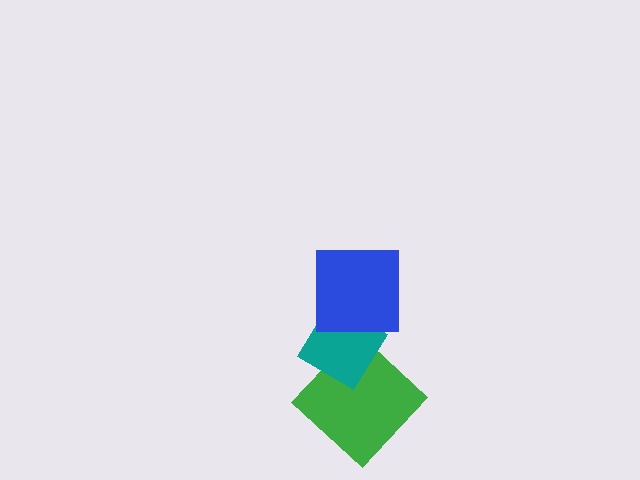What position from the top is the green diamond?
The green diamond is 3rd from the top.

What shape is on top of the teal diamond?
The blue square is on top of the teal diamond.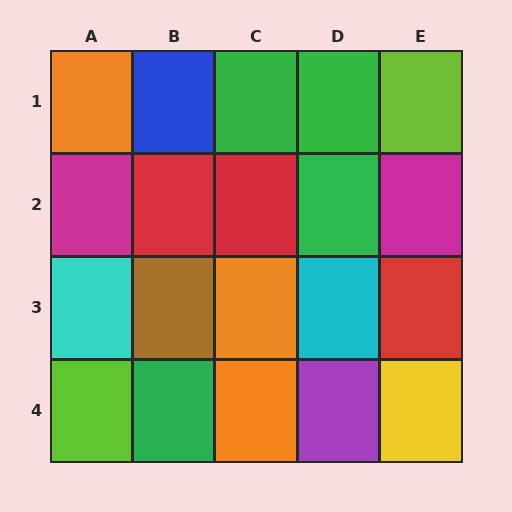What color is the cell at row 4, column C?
Orange.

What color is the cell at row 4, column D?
Purple.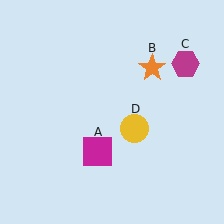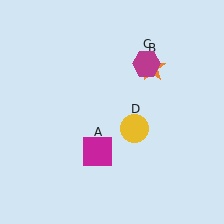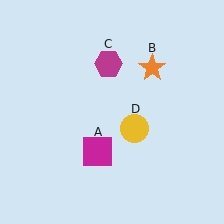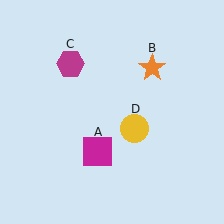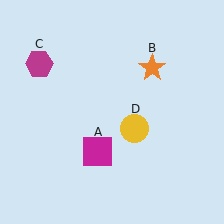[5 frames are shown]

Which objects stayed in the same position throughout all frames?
Magenta square (object A) and orange star (object B) and yellow circle (object D) remained stationary.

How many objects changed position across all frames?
1 object changed position: magenta hexagon (object C).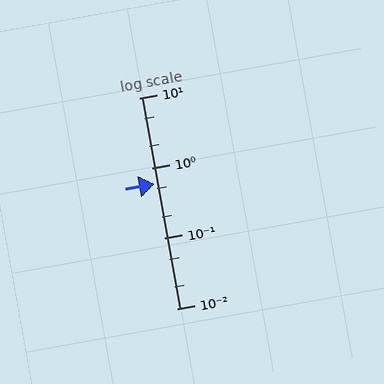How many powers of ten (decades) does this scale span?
The scale spans 3 decades, from 0.01 to 10.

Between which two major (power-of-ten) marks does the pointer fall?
The pointer is between 0.1 and 1.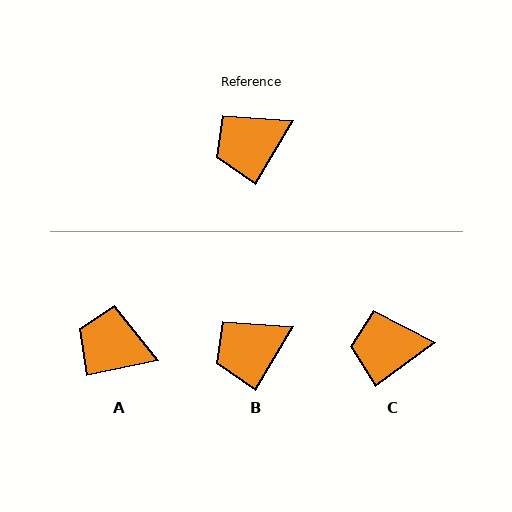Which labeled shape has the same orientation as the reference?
B.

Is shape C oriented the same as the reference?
No, it is off by about 23 degrees.